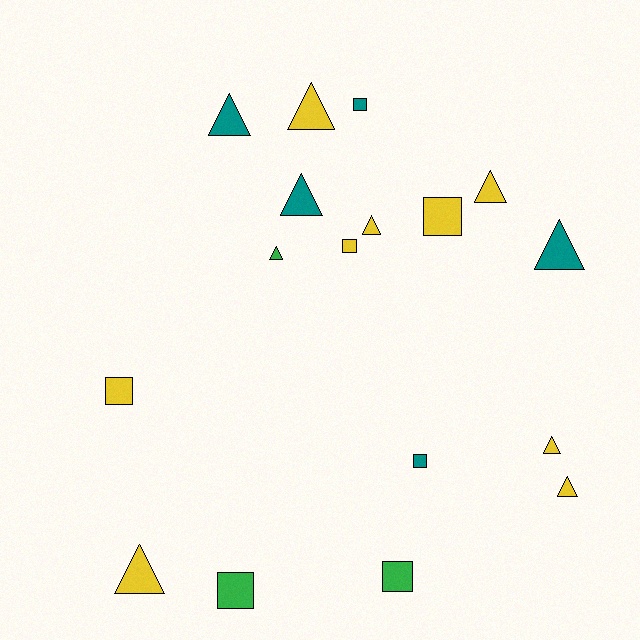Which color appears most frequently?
Yellow, with 9 objects.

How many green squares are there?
There are 2 green squares.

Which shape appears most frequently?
Triangle, with 10 objects.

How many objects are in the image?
There are 17 objects.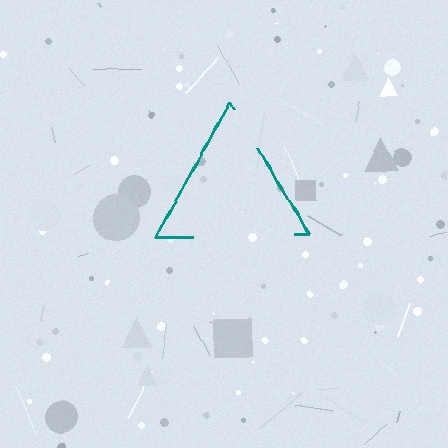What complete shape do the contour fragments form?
The contour fragments form a triangle.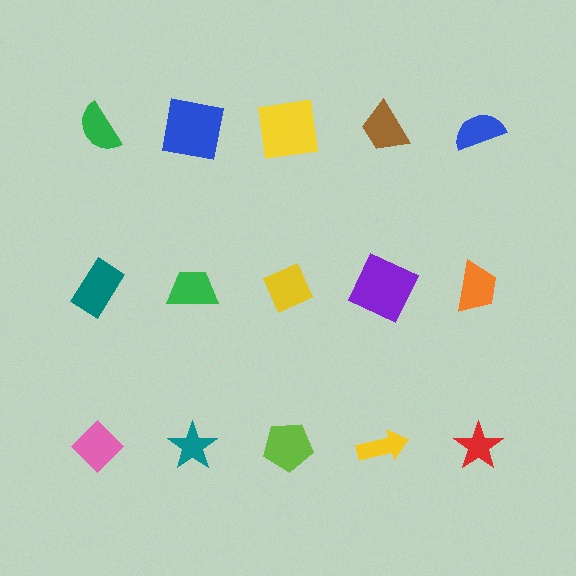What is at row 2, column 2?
A green trapezoid.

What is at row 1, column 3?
A yellow square.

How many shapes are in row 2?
5 shapes.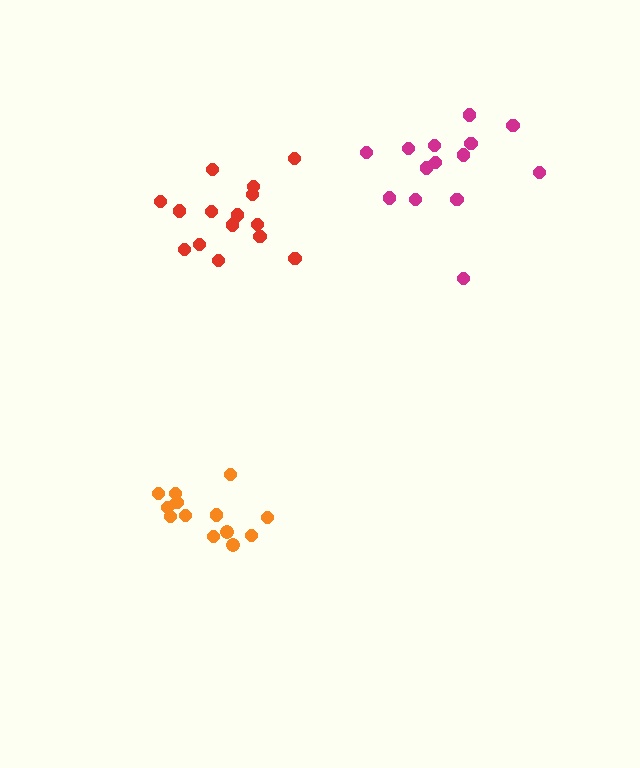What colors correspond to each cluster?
The clusters are colored: magenta, red, orange.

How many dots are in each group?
Group 1: 14 dots, Group 2: 15 dots, Group 3: 13 dots (42 total).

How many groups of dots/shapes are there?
There are 3 groups.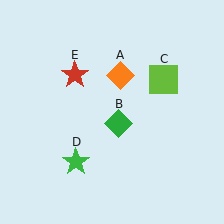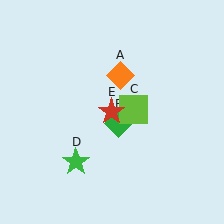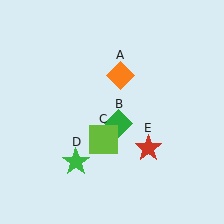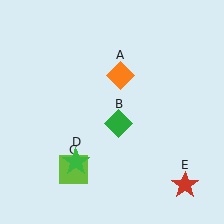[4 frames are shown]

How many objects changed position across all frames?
2 objects changed position: lime square (object C), red star (object E).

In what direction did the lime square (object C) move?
The lime square (object C) moved down and to the left.